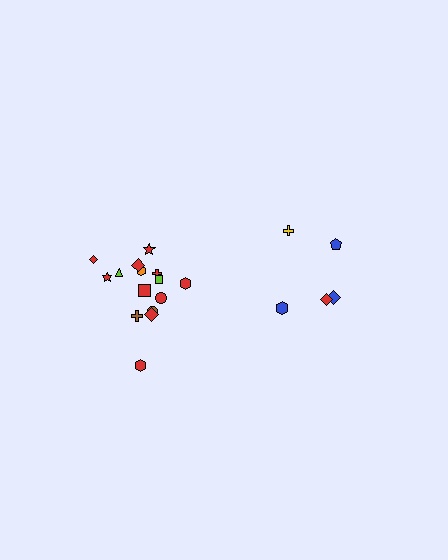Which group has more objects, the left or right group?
The left group.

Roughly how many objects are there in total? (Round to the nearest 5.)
Roughly 20 objects in total.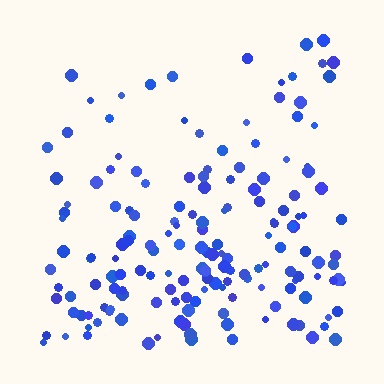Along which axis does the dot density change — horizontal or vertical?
Vertical.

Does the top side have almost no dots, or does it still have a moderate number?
Still a moderate number, just noticeably fewer than the bottom.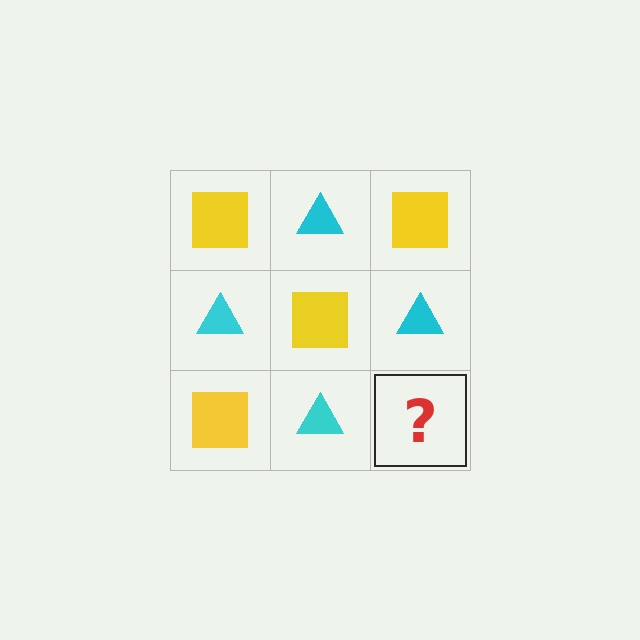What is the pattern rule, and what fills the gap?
The rule is that it alternates yellow square and cyan triangle in a checkerboard pattern. The gap should be filled with a yellow square.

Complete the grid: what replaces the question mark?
The question mark should be replaced with a yellow square.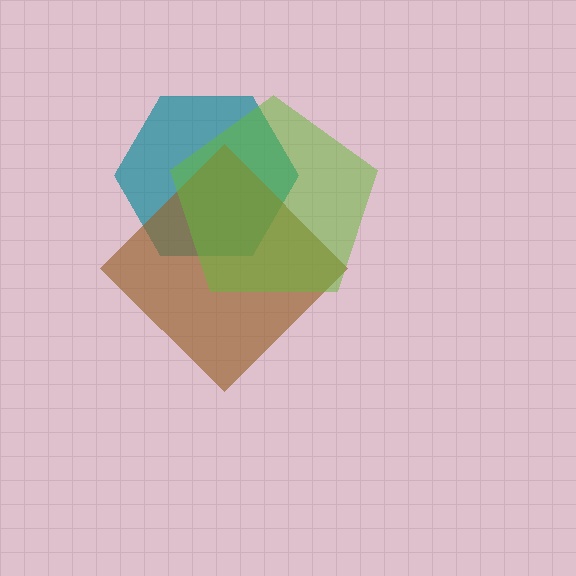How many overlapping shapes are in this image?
There are 3 overlapping shapes in the image.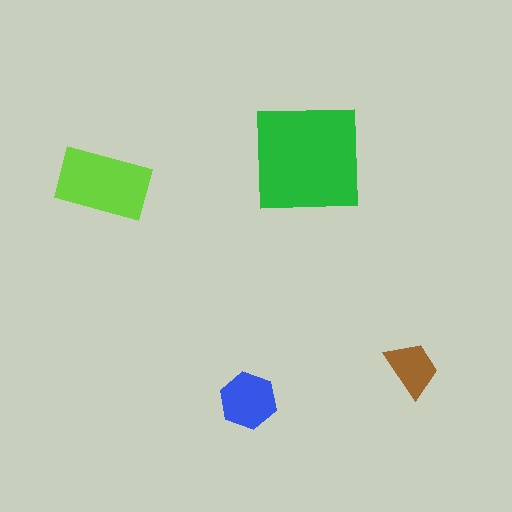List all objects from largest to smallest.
The green square, the lime rectangle, the blue hexagon, the brown trapezoid.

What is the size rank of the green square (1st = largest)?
1st.